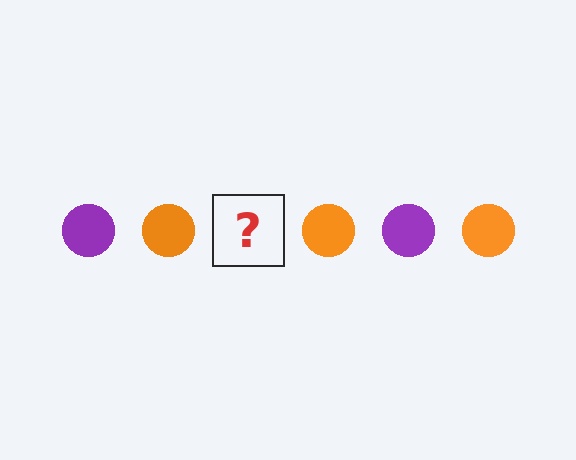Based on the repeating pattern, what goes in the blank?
The blank should be a purple circle.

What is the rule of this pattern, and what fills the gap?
The rule is that the pattern cycles through purple, orange circles. The gap should be filled with a purple circle.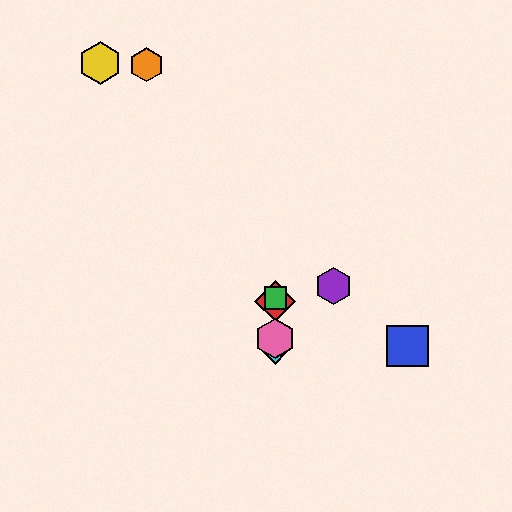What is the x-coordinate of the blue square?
The blue square is at x≈408.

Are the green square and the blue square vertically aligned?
No, the green square is at x≈275 and the blue square is at x≈408.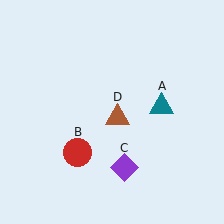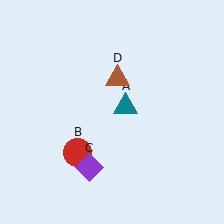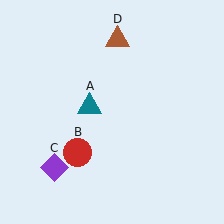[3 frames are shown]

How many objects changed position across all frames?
3 objects changed position: teal triangle (object A), purple diamond (object C), brown triangle (object D).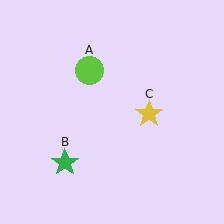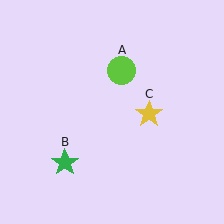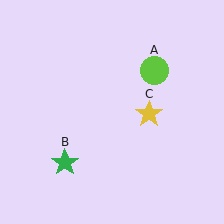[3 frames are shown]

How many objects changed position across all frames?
1 object changed position: lime circle (object A).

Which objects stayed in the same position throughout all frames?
Green star (object B) and yellow star (object C) remained stationary.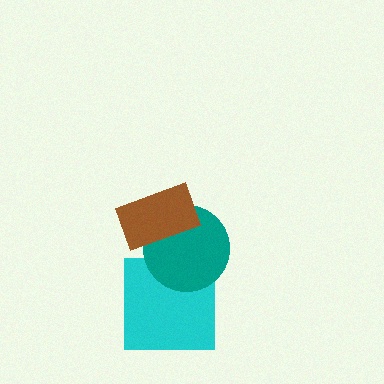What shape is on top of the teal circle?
The brown rectangle is on top of the teal circle.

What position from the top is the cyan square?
The cyan square is 3rd from the top.